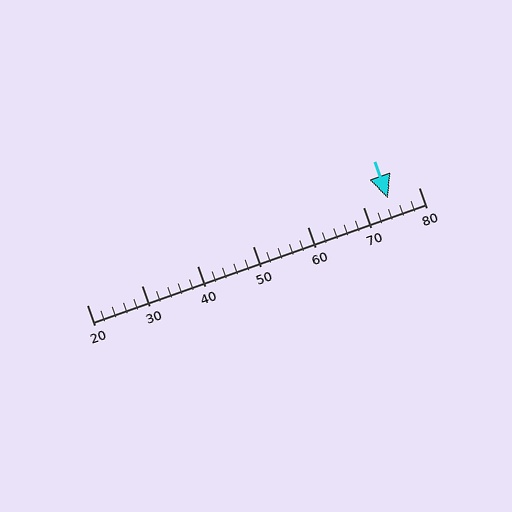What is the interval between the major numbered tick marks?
The major tick marks are spaced 10 units apart.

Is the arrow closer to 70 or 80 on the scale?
The arrow is closer to 70.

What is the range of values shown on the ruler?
The ruler shows values from 20 to 80.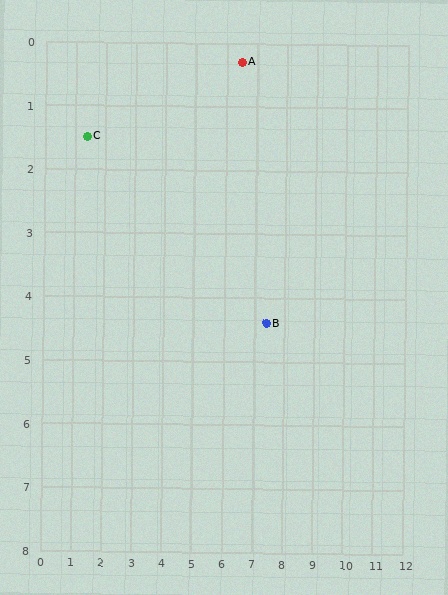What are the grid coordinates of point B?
Point B is at approximately (7.4, 4.4).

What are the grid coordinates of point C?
Point C is at approximately (1.4, 1.5).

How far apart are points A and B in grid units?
Points A and B are about 4.2 grid units apart.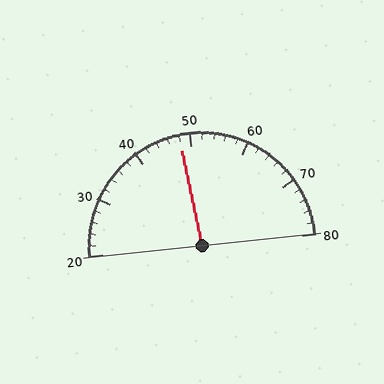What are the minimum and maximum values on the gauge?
The gauge ranges from 20 to 80.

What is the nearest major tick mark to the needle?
The nearest major tick mark is 50.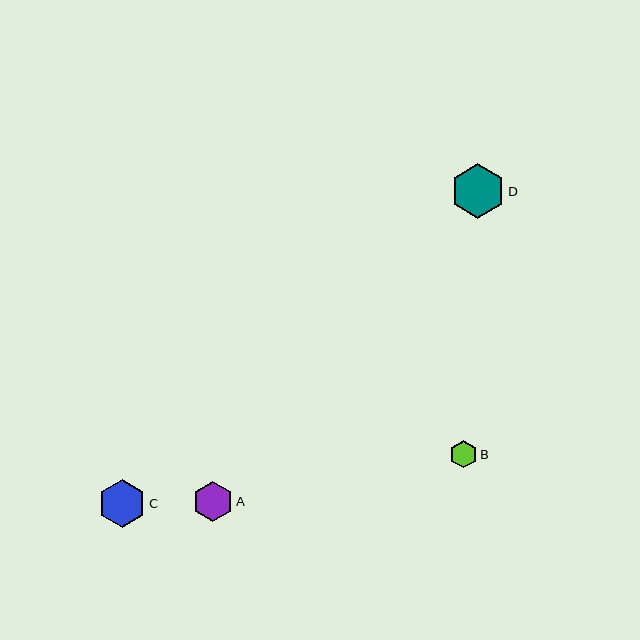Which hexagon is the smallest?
Hexagon B is the smallest with a size of approximately 27 pixels.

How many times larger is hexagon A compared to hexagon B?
Hexagon A is approximately 1.5 times the size of hexagon B.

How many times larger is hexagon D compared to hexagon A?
Hexagon D is approximately 1.4 times the size of hexagon A.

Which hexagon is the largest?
Hexagon D is the largest with a size of approximately 54 pixels.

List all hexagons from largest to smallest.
From largest to smallest: D, C, A, B.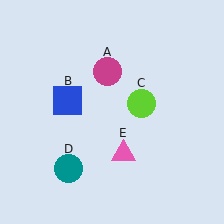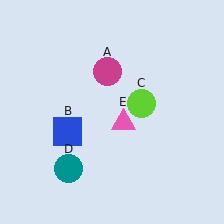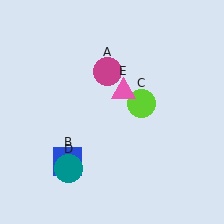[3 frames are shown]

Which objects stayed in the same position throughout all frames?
Magenta circle (object A) and lime circle (object C) and teal circle (object D) remained stationary.